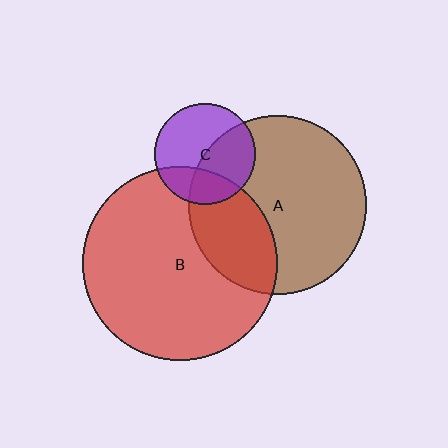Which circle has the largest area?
Circle B (red).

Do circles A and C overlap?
Yes.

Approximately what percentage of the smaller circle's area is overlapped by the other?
Approximately 45%.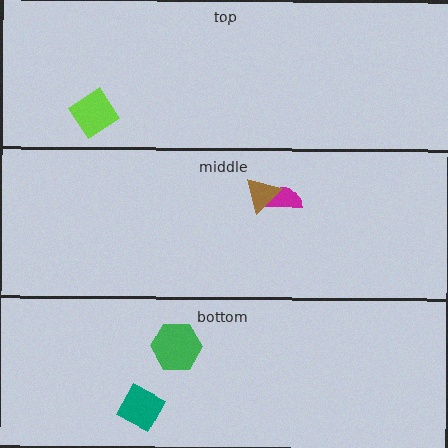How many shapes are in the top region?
1.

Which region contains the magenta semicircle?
The middle region.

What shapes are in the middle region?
The magenta semicircle, the brown triangle.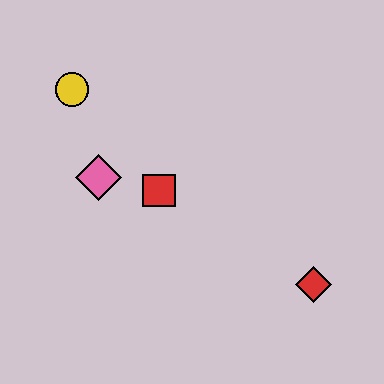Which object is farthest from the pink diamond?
The red diamond is farthest from the pink diamond.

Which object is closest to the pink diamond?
The red square is closest to the pink diamond.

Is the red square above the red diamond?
Yes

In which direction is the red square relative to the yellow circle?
The red square is below the yellow circle.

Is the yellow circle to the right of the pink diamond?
No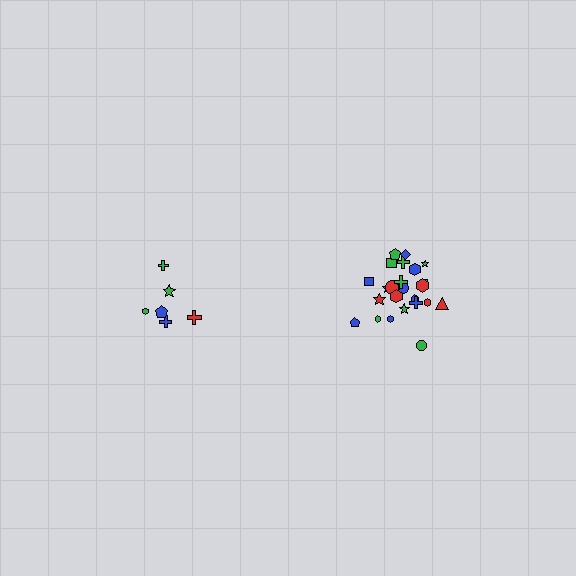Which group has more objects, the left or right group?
The right group.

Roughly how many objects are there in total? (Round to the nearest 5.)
Roughly 30 objects in total.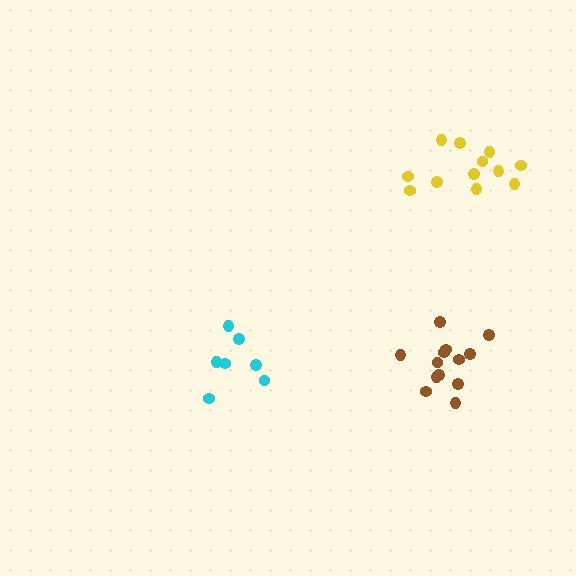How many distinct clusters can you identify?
There are 3 distinct clusters.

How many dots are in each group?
Group 1: 7 dots, Group 2: 13 dots, Group 3: 12 dots (32 total).